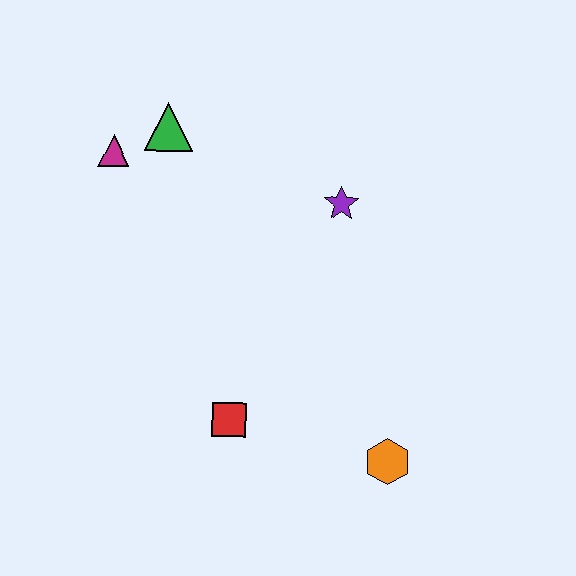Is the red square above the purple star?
No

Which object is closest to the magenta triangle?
The green triangle is closest to the magenta triangle.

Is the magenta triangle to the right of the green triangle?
No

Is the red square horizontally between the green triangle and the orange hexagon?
Yes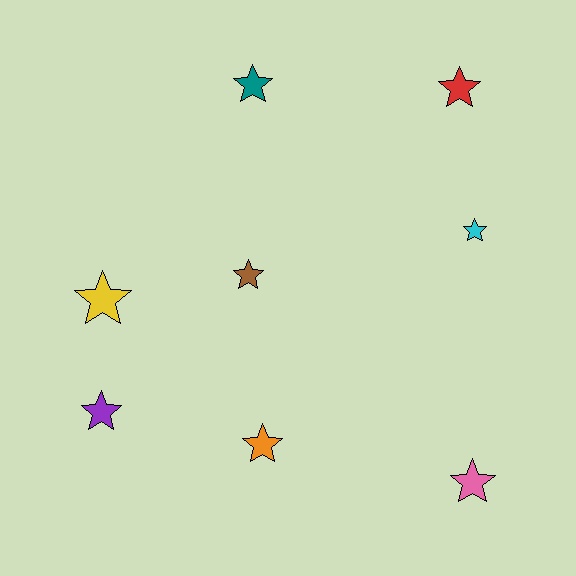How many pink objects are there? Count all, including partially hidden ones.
There is 1 pink object.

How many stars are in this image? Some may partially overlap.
There are 8 stars.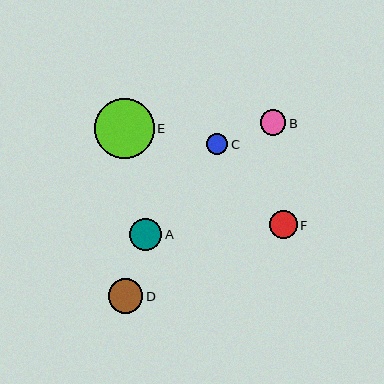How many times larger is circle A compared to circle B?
Circle A is approximately 1.3 times the size of circle B.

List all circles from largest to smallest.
From largest to smallest: E, D, A, F, B, C.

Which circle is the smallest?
Circle C is the smallest with a size of approximately 22 pixels.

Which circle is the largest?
Circle E is the largest with a size of approximately 60 pixels.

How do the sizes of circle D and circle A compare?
Circle D and circle A are approximately the same size.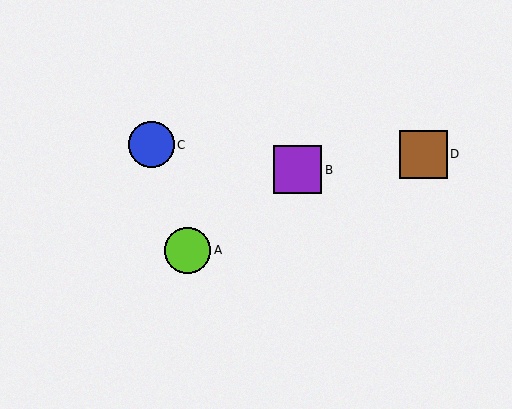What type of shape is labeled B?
Shape B is a purple square.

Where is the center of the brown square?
The center of the brown square is at (423, 154).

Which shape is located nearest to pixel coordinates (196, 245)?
The lime circle (labeled A) at (188, 250) is nearest to that location.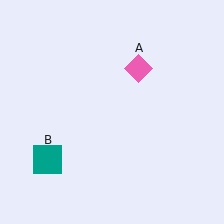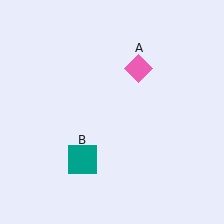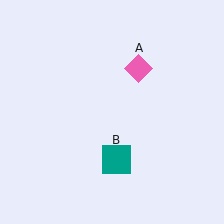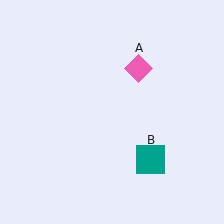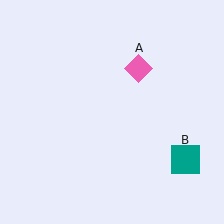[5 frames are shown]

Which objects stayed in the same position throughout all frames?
Pink diamond (object A) remained stationary.